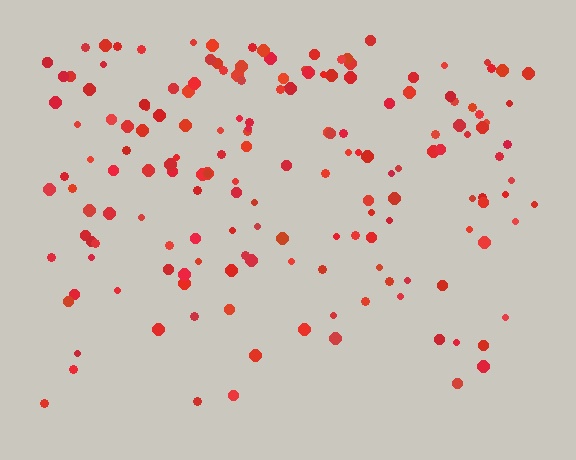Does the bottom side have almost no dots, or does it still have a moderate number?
Still a moderate number, just noticeably fewer than the top.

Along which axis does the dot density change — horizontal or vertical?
Vertical.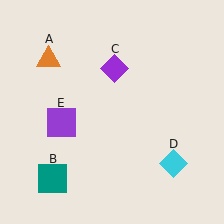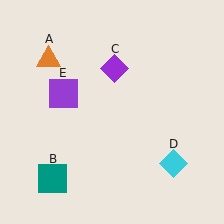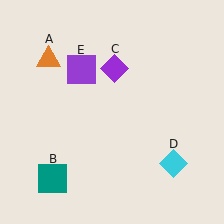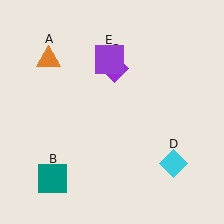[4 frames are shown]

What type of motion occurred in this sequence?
The purple square (object E) rotated clockwise around the center of the scene.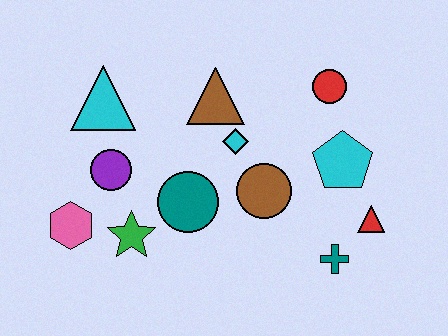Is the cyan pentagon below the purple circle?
No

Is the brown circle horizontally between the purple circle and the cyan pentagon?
Yes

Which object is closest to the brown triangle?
The cyan diamond is closest to the brown triangle.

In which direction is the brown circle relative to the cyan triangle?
The brown circle is to the right of the cyan triangle.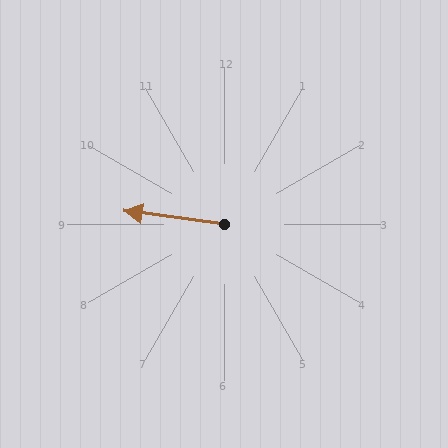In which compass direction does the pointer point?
West.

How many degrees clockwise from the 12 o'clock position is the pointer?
Approximately 278 degrees.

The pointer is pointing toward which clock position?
Roughly 9 o'clock.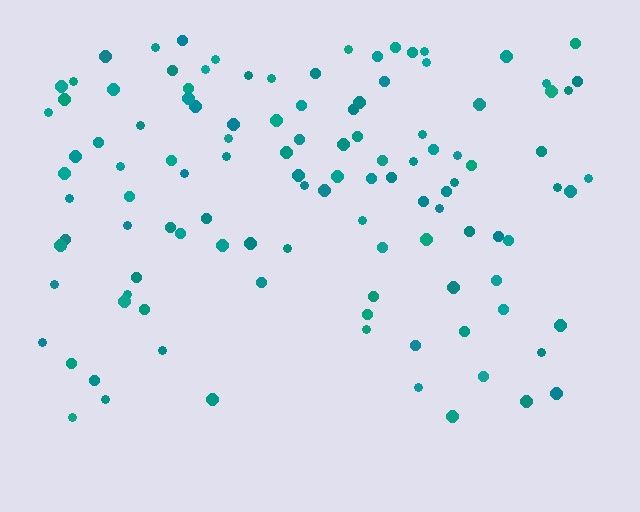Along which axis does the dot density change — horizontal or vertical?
Vertical.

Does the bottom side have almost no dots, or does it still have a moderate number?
Still a moderate number, just noticeably fewer than the top.